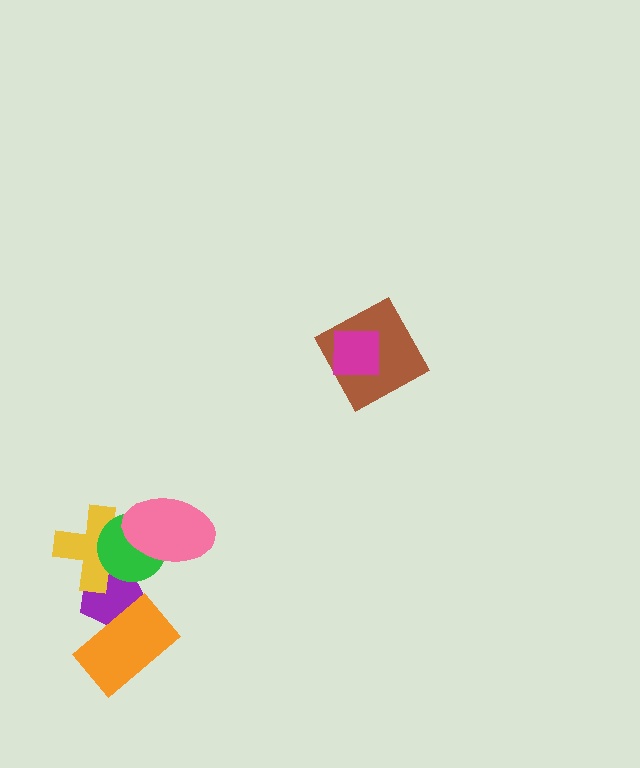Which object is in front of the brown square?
The magenta square is in front of the brown square.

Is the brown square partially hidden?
Yes, it is partially covered by another shape.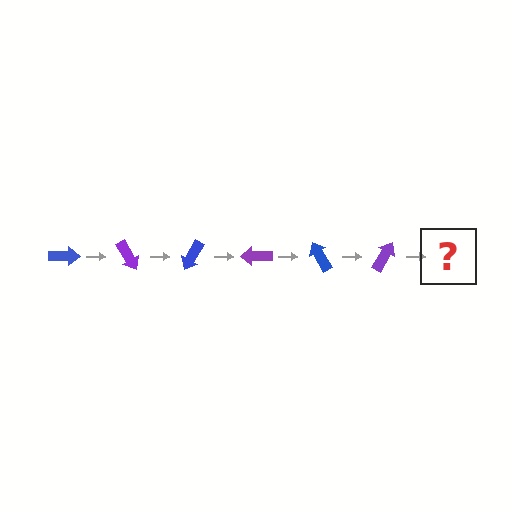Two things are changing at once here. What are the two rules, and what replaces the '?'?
The two rules are that it rotates 60 degrees each step and the color cycles through blue and purple. The '?' should be a blue arrow, rotated 360 degrees from the start.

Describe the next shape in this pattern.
It should be a blue arrow, rotated 360 degrees from the start.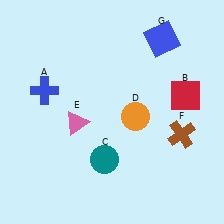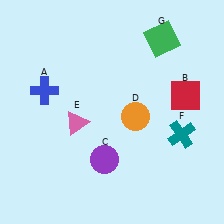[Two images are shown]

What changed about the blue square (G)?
In Image 1, G is blue. In Image 2, it changed to green.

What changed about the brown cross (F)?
In Image 1, F is brown. In Image 2, it changed to teal.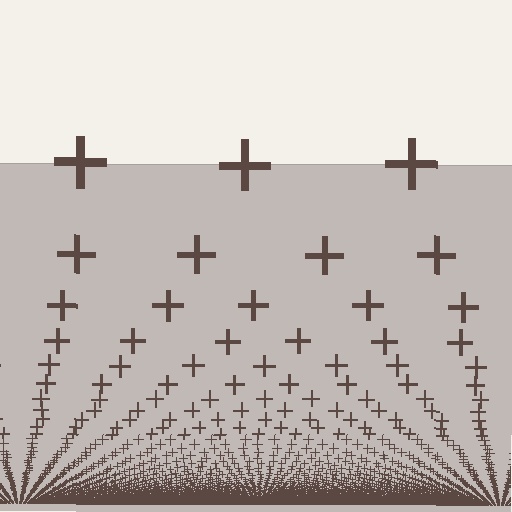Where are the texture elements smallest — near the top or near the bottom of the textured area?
Near the bottom.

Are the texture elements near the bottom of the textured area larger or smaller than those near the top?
Smaller. The gradient is inverted — elements near the bottom are smaller and denser.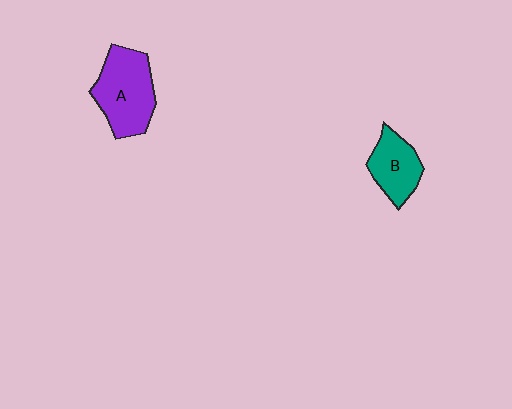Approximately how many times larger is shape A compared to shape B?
Approximately 1.5 times.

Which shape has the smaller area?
Shape B (teal).